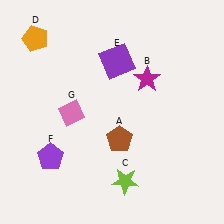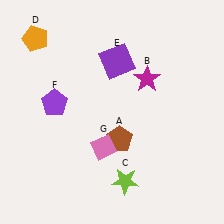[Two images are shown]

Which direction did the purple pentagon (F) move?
The purple pentagon (F) moved up.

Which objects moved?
The objects that moved are: the purple pentagon (F), the pink diamond (G).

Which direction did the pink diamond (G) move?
The pink diamond (G) moved down.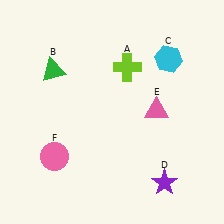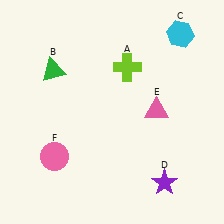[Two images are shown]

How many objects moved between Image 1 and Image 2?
1 object moved between the two images.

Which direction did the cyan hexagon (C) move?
The cyan hexagon (C) moved up.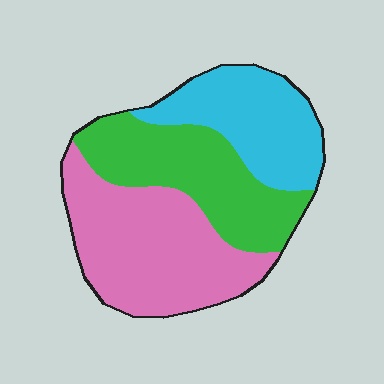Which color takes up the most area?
Pink, at roughly 40%.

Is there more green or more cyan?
Green.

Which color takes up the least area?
Cyan, at roughly 25%.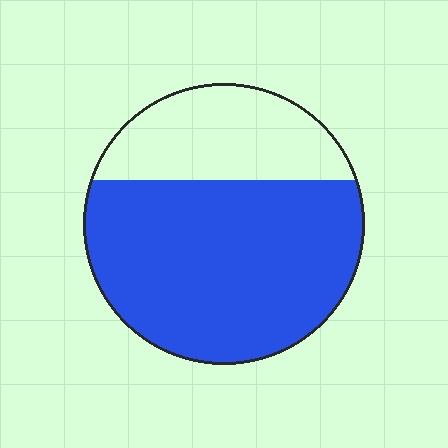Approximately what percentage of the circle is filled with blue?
Approximately 70%.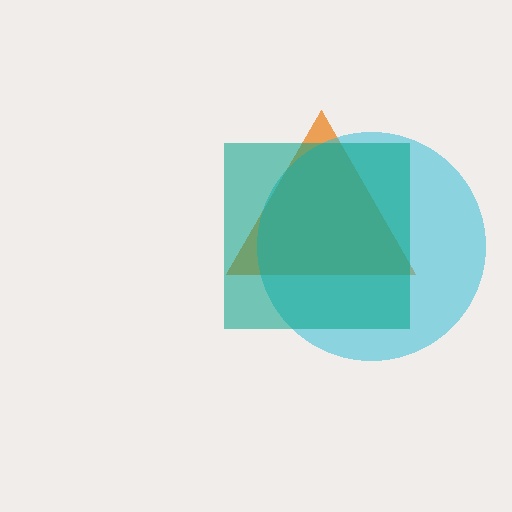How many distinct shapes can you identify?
There are 3 distinct shapes: an orange triangle, a cyan circle, a teal square.